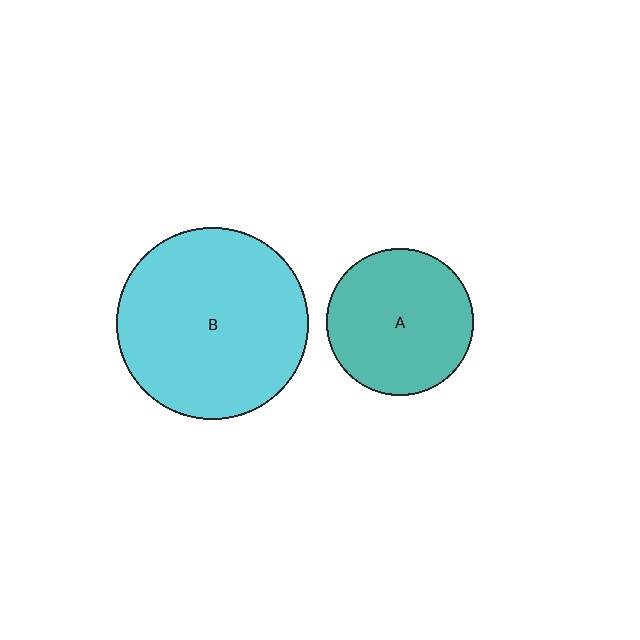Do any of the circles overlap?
No, none of the circles overlap.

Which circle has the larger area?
Circle B (cyan).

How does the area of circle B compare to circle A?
Approximately 1.7 times.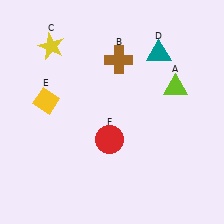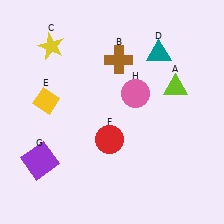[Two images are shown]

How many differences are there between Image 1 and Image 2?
There are 2 differences between the two images.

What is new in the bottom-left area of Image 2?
A purple square (G) was added in the bottom-left area of Image 2.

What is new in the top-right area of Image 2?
A pink circle (H) was added in the top-right area of Image 2.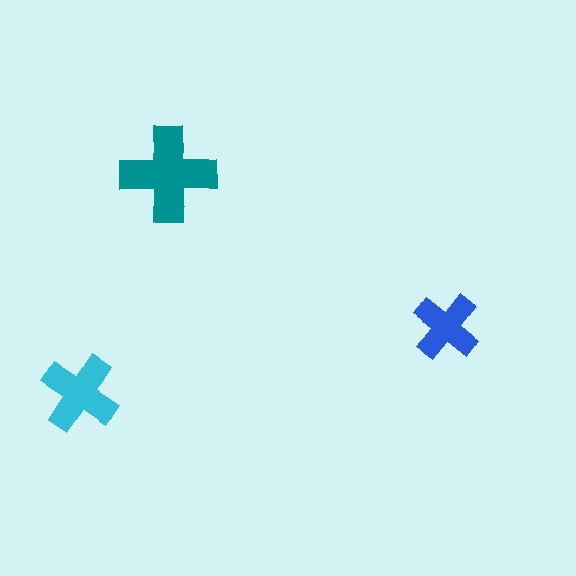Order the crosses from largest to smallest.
the teal one, the cyan one, the blue one.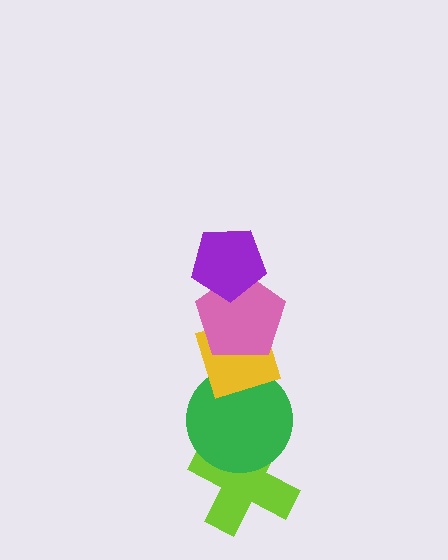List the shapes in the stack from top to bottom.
From top to bottom: the purple pentagon, the pink pentagon, the yellow diamond, the green circle, the lime cross.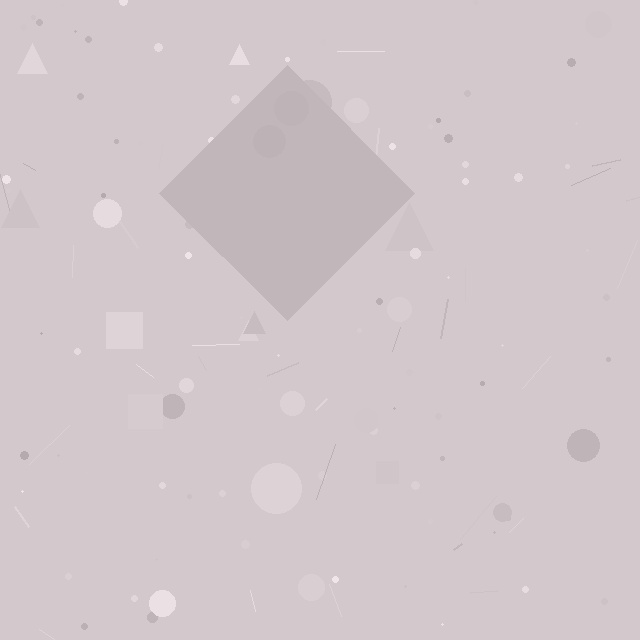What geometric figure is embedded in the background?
A diamond is embedded in the background.